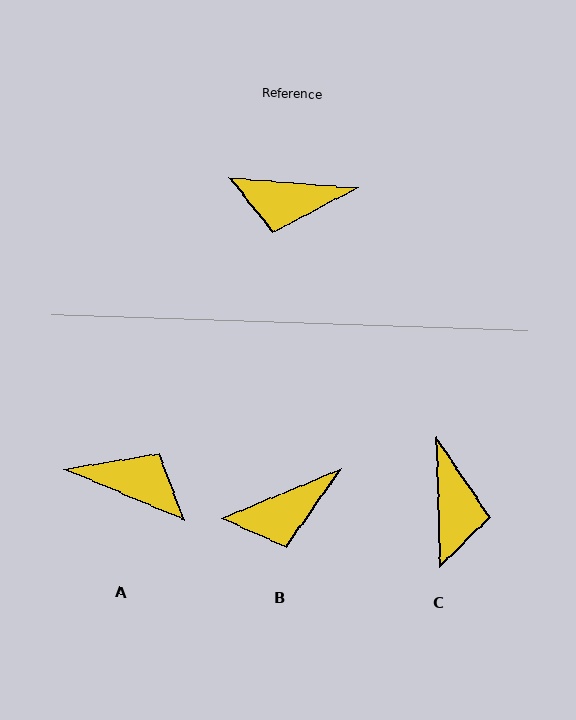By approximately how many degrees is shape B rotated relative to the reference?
Approximately 27 degrees counter-clockwise.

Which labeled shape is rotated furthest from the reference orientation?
A, about 162 degrees away.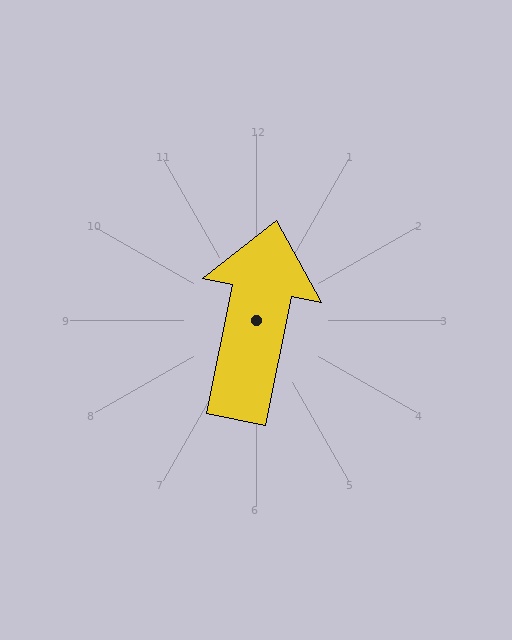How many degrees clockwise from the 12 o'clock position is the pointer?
Approximately 11 degrees.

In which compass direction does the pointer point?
North.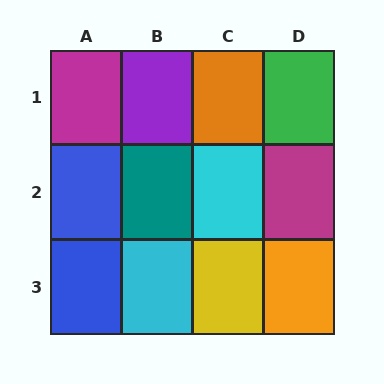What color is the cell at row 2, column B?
Teal.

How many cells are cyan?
2 cells are cyan.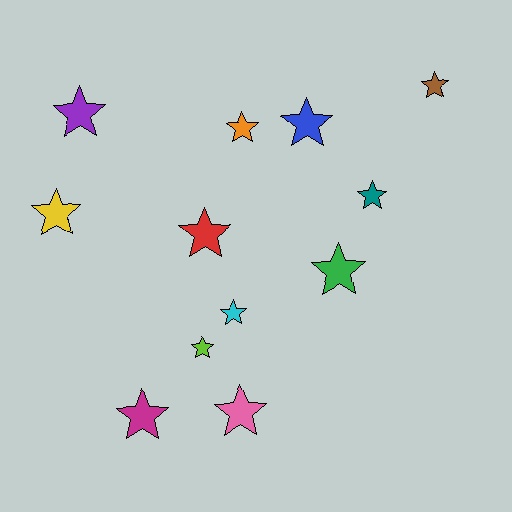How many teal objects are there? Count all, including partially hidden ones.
There is 1 teal object.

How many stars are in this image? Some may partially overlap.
There are 12 stars.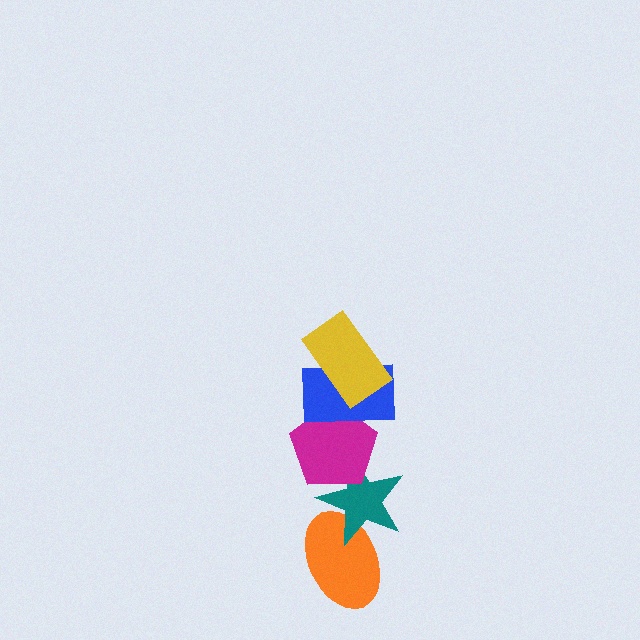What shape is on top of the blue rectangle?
The yellow rectangle is on top of the blue rectangle.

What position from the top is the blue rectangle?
The blue rectangle is 2nd from the top.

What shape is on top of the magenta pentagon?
The blue rectangle is on top of the magenta pentagon.